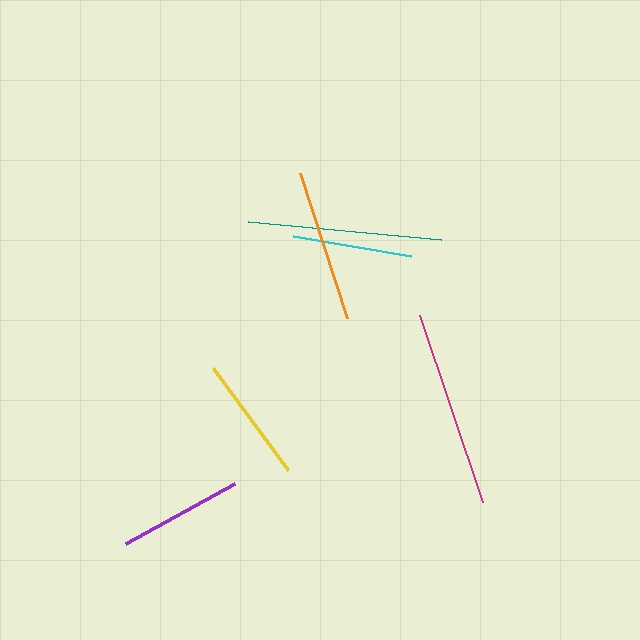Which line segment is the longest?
The magenta line is the longest at approximately 197 pixels.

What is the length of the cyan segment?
The cyan segment is approximately 119 pixels long.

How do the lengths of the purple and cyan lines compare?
The purple and cyan lines are approximately the same length.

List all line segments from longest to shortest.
From longest to shortest: magenta, teal, orange, yellow, purple, cyan.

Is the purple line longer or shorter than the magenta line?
The magenta line is longer than the purple line.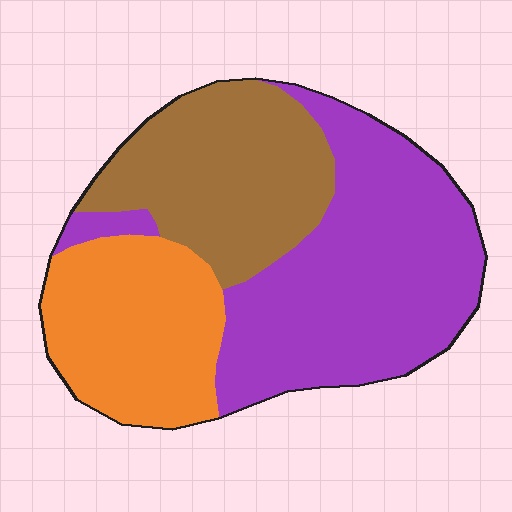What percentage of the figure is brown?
Brown covers 29% of the figure.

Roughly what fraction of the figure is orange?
Orange covers around 25% of the figure.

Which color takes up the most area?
Purple, at roughly 45%.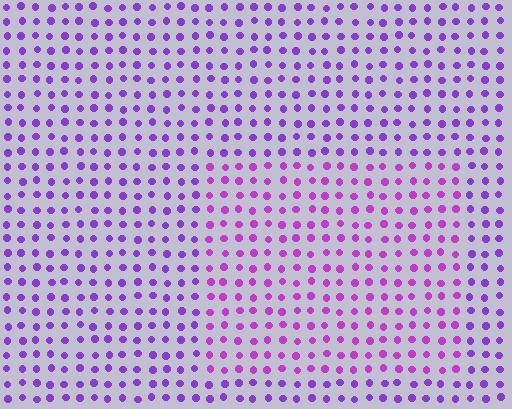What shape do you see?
I see a rectangle.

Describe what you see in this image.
The image is filled with small purple elements in a uniform arrangement. A rectangle-shaped region is visible where the elements are tinted to a slightly different hue, forming a subtle color boundary.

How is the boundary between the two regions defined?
The boundary is defined purely by a slight shift in hue (about 24 degrees). Spacing, size, and orientation are identical on both sides.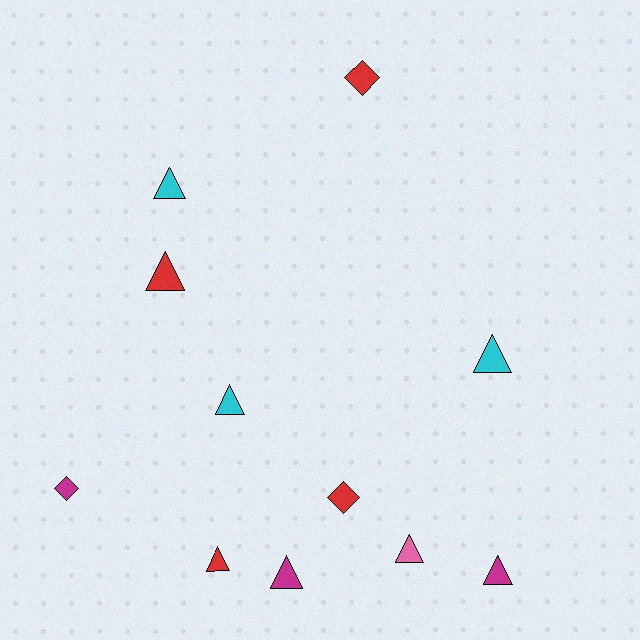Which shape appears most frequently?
Triangle, with 8 objects.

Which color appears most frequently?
Red, with 4 objects.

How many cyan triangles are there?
There are 3 cyan triangles.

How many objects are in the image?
There are 11 objects.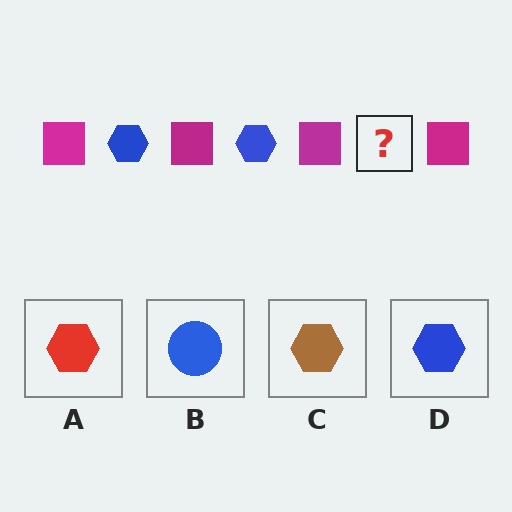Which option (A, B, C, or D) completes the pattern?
D.